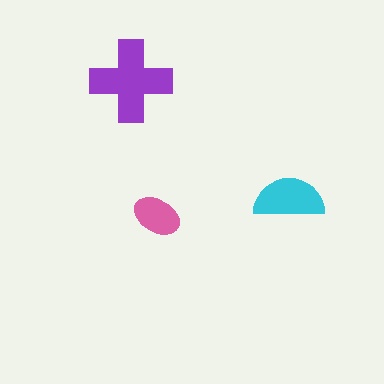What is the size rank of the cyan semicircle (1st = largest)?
2nd.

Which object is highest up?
The purple cross is topmost.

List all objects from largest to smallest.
The purple cross, the cyan semicircle, the pink ellipse.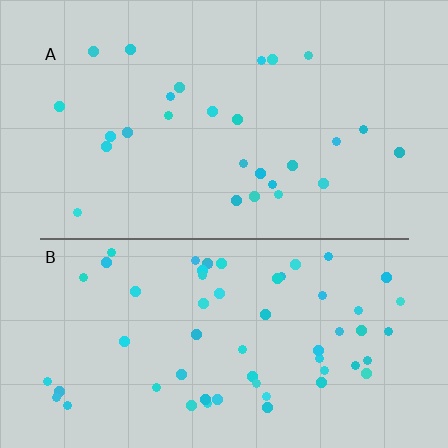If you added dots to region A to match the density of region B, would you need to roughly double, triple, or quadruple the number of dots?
Approximately double.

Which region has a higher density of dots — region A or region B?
B (the bottom).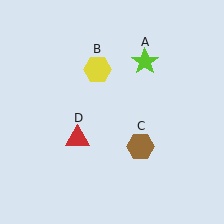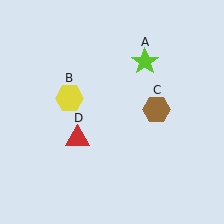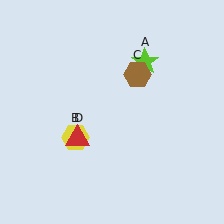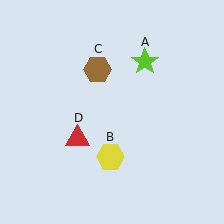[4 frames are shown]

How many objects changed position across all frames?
2 objects changed position: yellow hexagon (object B), brown hexagon (object C).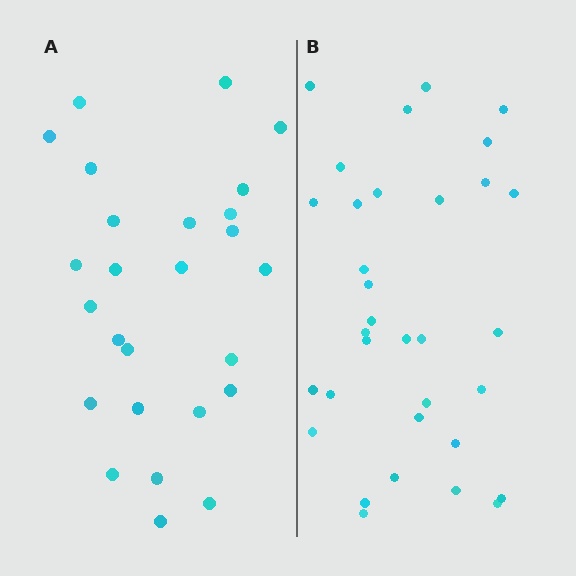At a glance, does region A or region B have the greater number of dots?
Region B (the right region) has more dots.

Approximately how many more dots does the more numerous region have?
Region B has roughly 8 or so more dots than region A.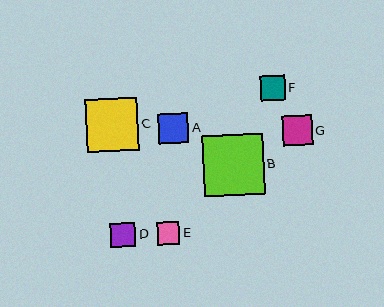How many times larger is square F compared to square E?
Square F is approximately 1.1 times the size of square E.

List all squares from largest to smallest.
From largest to smallest: B, C, A, G, F, D, E.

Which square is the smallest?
Square E is the smallest with a size of approximately 22 pixels.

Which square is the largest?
Square B is the largest with a size of approximately 61 pixels.